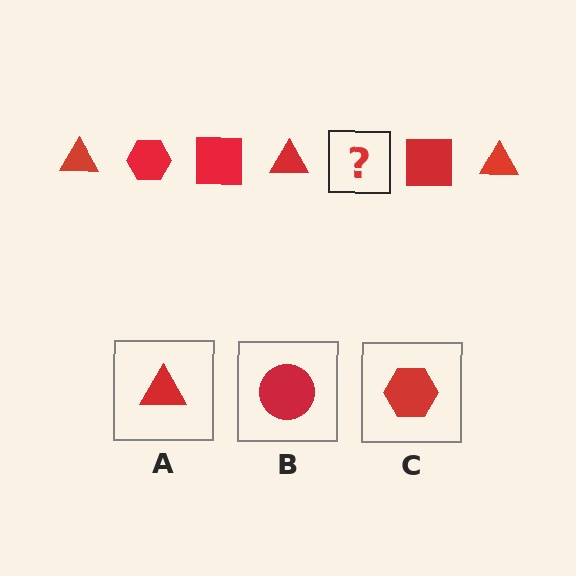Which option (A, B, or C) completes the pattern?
C.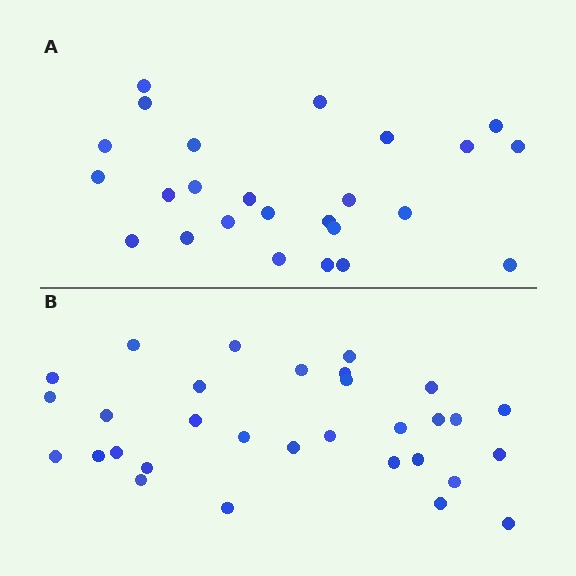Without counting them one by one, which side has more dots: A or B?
Region B (the bottom region) has more dots.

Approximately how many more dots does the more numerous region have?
Region B has about 6 more dots than region A.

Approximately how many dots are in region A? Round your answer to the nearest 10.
About 20 dots. (The exact count is 25, which rounds to 20.)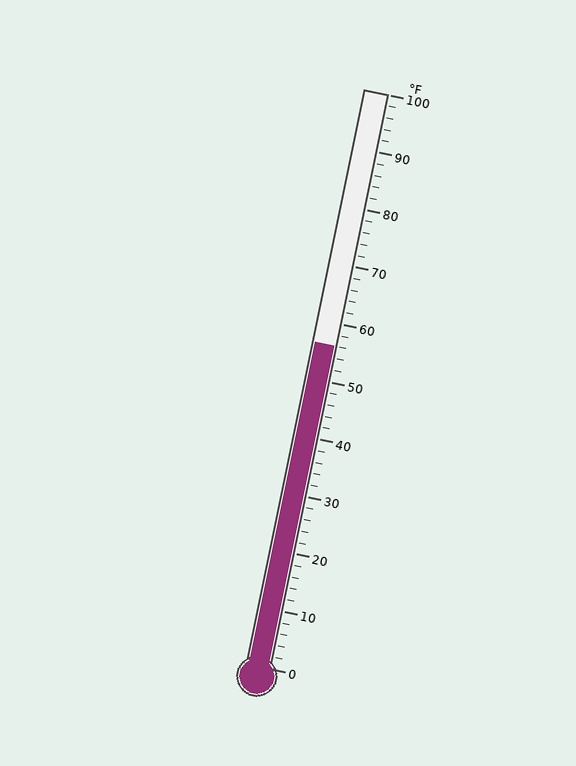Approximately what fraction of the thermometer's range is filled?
The thermometer is filled to approximately 55% of its range.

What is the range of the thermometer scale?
The thermometer scale ranges from 0°F to 100°F.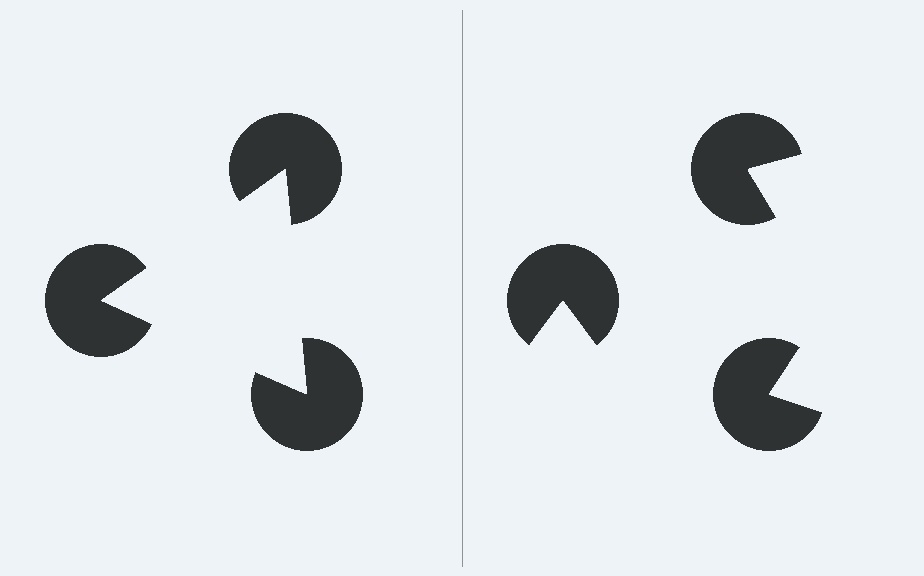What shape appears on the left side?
An illusory triangle.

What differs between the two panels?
The pac-man discs are positioned identically on both sides; only the wedge orientations differ. On the left they align to a triangle; on the right they are misaligned.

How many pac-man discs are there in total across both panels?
6 — 3 on each side.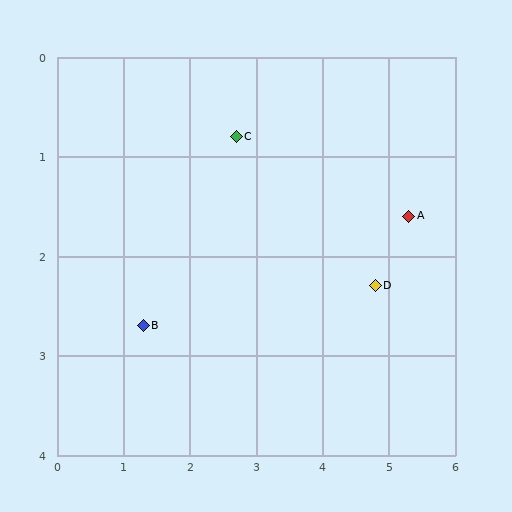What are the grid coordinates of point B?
Point B is at approximately (1.3, 2.7).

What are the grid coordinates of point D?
Point D is at approximately (4.8, 2.3).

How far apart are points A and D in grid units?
Points A and D are about 0.9 grid units apart.